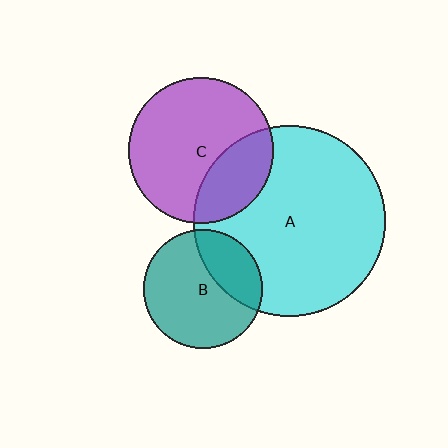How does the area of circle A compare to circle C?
Approximately 1.7 times.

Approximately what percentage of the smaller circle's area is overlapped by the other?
Approximately 30%.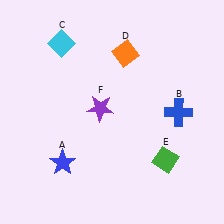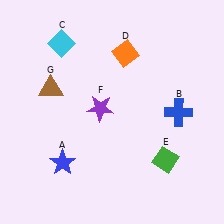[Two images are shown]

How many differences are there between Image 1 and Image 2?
There is 1 difference between the two images.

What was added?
A brown triangle (G) was added in Image 2.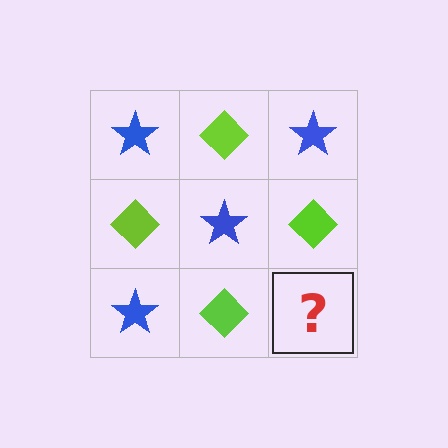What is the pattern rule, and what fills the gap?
The rule is that it alternates blue star and lime diamond in a checkerboard pattern. The gap should be filled with a blue star.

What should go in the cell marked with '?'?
The missing cell should contain a blue star.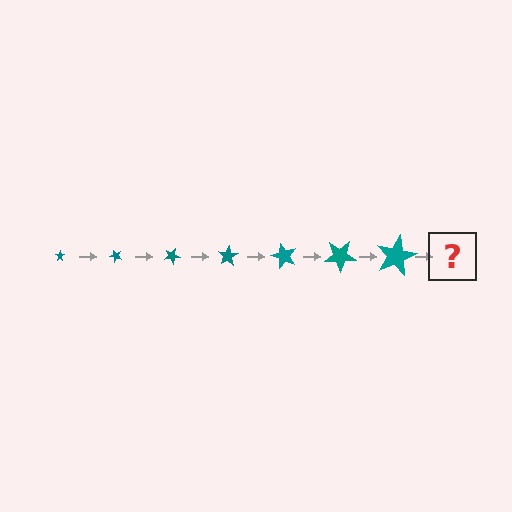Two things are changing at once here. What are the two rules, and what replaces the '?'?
The two rules are that the star grows larger each step and it rotates 50 degrees each step. The '?' should be a star, larger than the previous one and rotated 350 degrees from the start.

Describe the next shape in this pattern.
It should be a star, larger than the previous one and rotated 350 degrees from the start.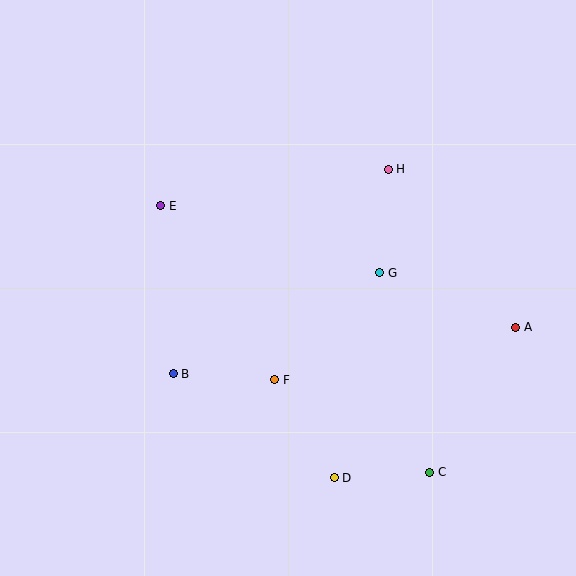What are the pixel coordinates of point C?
Point C is at (430, 472).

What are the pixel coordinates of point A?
Point A is at (516, 327).